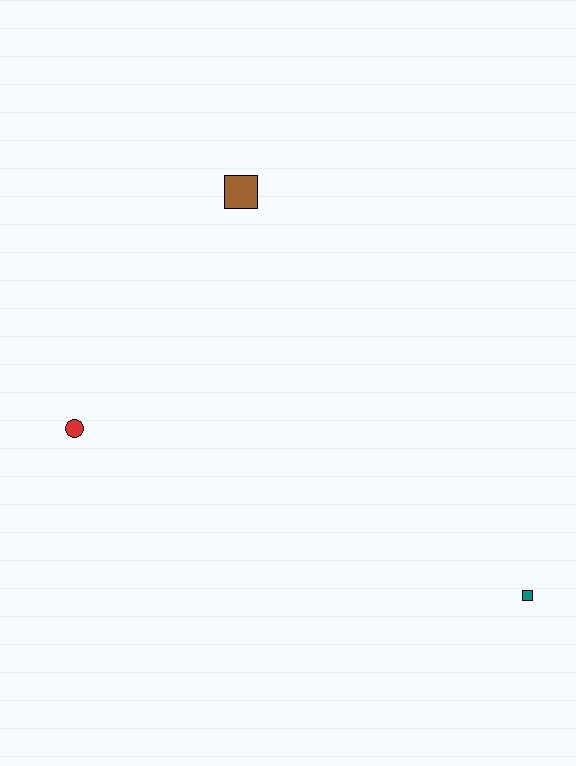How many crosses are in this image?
There are no crosses.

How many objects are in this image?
There are 3 objects.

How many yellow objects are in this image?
There are no yellow objects.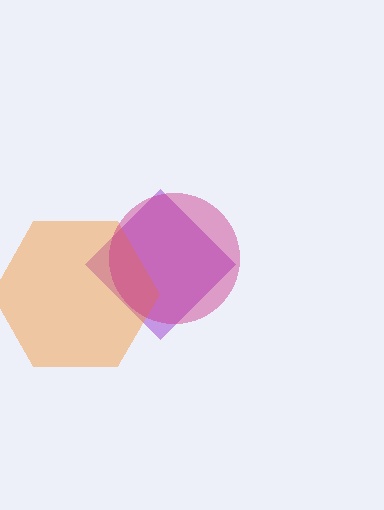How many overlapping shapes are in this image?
There are 3 overlapping shapes in the image.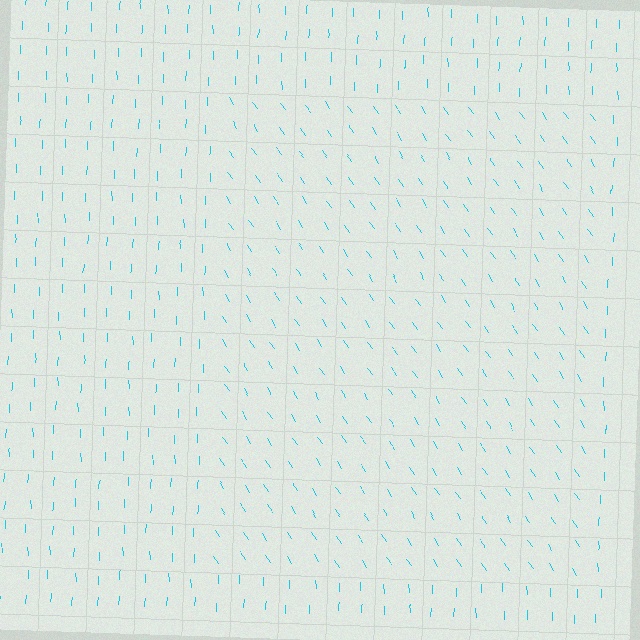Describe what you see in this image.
The image is filled with small cyan line segments. A rectangle region in the image has lines oriented differently from the surrounding lines, creating a visible texture boundary.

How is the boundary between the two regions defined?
The boundary is defined purely by a change in line orientation (approximately 34 degrees difference). All lines are the same color and thickness.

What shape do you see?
I see a rectangle.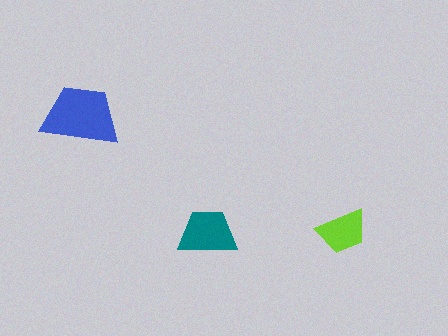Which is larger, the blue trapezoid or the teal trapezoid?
The blue one.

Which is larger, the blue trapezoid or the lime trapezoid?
The blue one.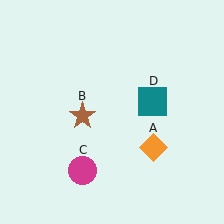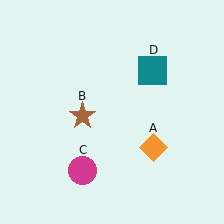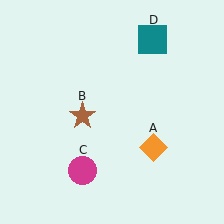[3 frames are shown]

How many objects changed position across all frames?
1 object changed position: teal square (object D).